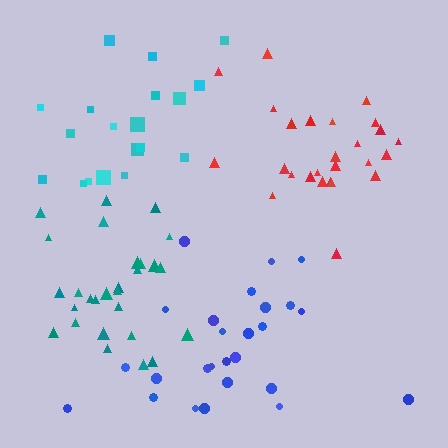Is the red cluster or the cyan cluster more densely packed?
Red.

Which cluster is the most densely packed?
Teal.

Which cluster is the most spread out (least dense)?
Cyan.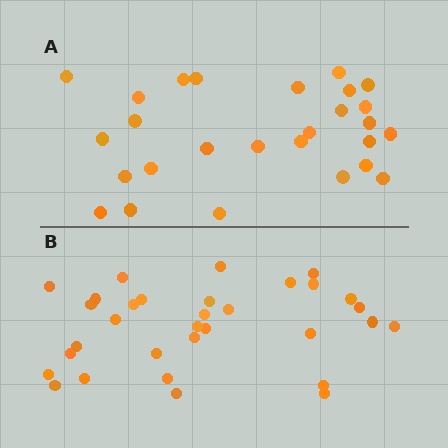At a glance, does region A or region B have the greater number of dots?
Region B (the bottom region) has more dots.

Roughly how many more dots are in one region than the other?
Region B has about 5 more dots than region A.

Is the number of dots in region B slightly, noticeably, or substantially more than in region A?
Region B has only slightly more — the two regions are fairly close. The ratio is roughly 1.2 to 1.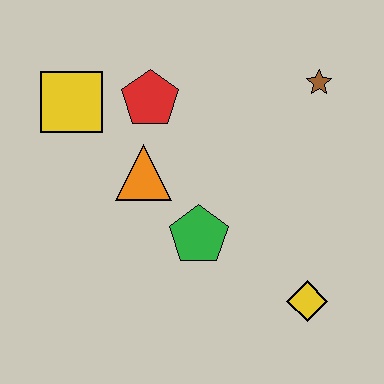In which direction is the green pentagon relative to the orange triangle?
The green pentagon is below the orange triangle.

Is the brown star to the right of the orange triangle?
Yes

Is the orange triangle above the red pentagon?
No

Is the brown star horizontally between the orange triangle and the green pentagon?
No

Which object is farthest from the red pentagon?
The yellow diamond is farthest from the red pentagon.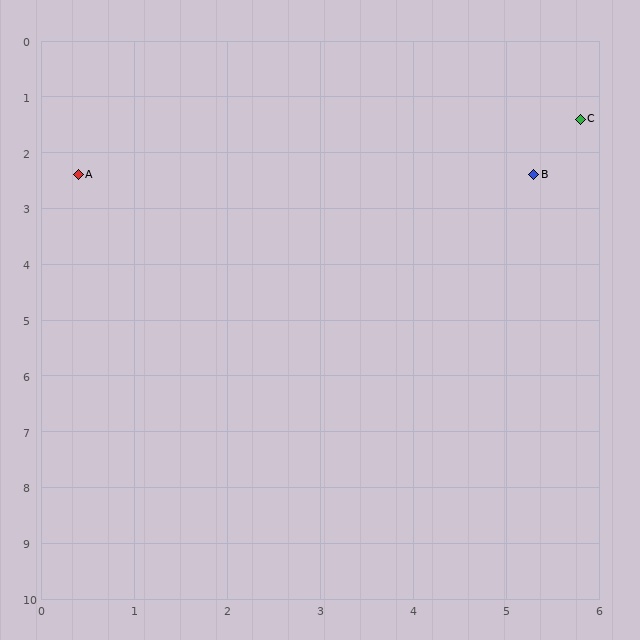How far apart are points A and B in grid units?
Points A and B are about 4.9 grid units apart.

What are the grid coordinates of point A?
Point A is at approximately (0.4, 2.4).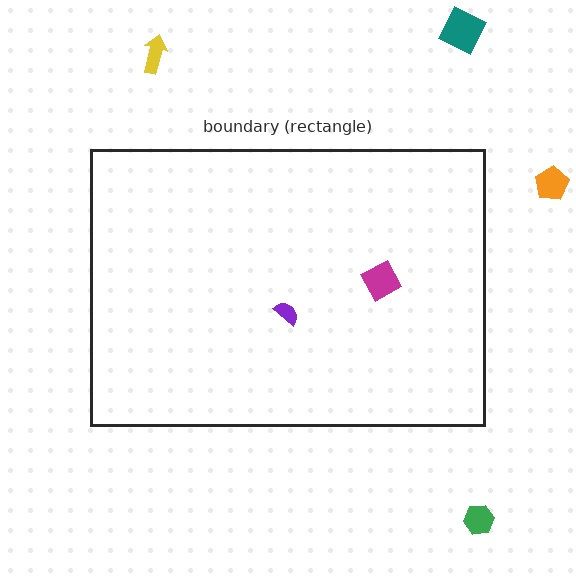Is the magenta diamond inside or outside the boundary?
Inside.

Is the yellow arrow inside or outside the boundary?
Outside.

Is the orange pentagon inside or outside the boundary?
Outside.